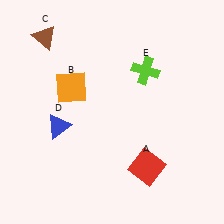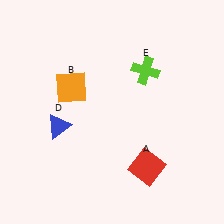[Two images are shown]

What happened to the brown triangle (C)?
The brown triangle (C) was removed in Image 2. It was in the top-left area of Image 1.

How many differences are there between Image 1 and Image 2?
There is 1 difference between the two images.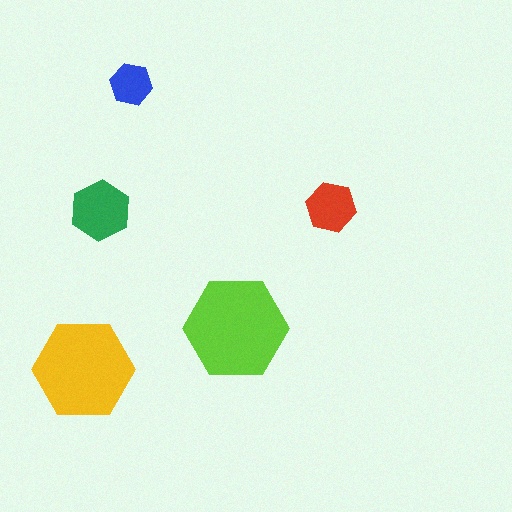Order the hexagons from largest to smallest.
the lime one, the yellow one, the green one, the red one, the blue one.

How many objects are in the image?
There are 5 objects in the image.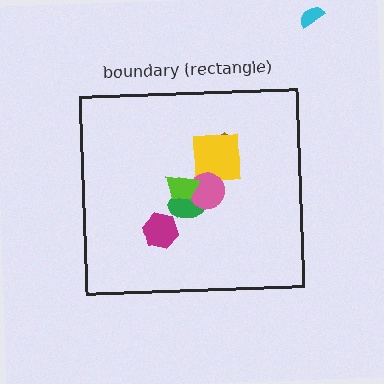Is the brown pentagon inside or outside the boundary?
Inside.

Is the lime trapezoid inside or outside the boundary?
Inside.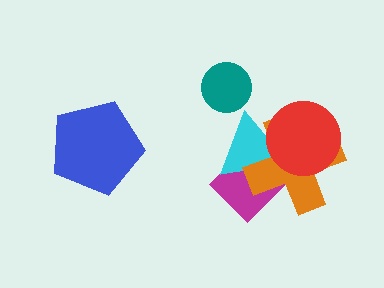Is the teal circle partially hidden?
No, no other shape covers it.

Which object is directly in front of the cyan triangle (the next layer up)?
The orange cross is directly in front of the cyan triangle.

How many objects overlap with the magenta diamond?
2 objects overlap with the magenta diamond.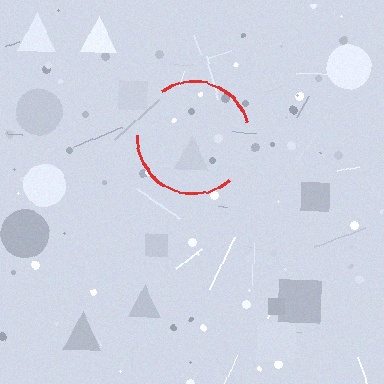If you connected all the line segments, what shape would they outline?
They would outline a circle.